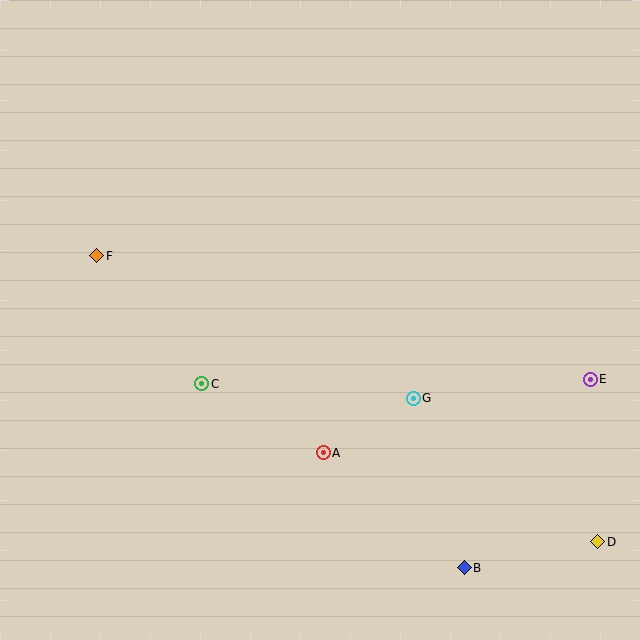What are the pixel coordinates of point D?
Point D is at (598, 542).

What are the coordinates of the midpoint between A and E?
The midpoint between A and E is at (457, 416).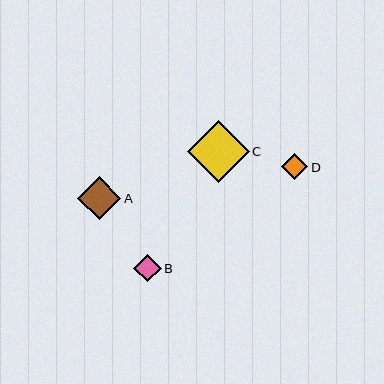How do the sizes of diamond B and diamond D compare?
Diamond B and diamond D are approximately the same size.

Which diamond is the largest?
Diamond C is the largest with a size of approximately 62 pixels.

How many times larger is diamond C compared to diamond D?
Diamond C is approximately 2.4 times the size of diamond D.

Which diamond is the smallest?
Diamond D is the smallest with a size of approximately 26 pixels.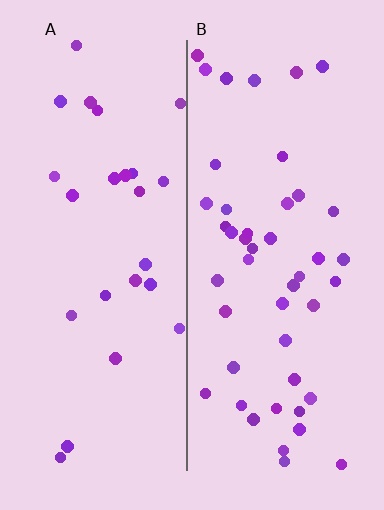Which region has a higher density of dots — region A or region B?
B (the right).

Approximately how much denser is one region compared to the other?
Approximately 1.8× — region B over region A.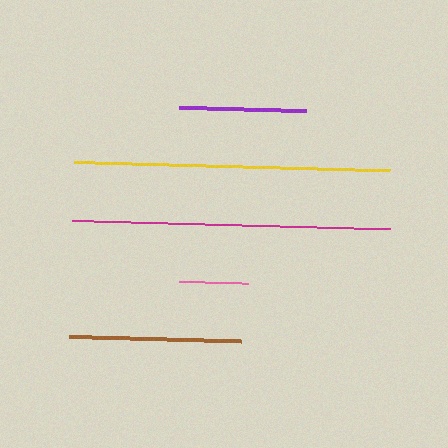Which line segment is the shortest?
The pink line is the shortest at approximately 69 pixels.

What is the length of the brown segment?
The brown segment is approximately 172 pixels long.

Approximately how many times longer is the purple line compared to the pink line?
The purple line is approximately 1.9 times the length of the pink line.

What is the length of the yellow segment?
The yellow segment is approximately 316 pixels long.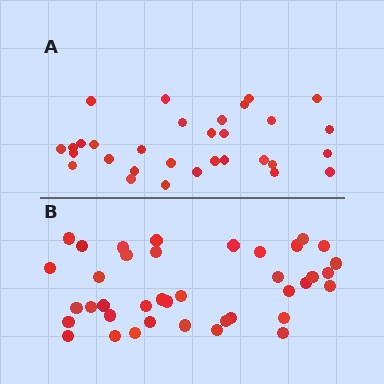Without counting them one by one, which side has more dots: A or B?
Region B (the bottom region) has more dots.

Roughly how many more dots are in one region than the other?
Region B has roughly 8 or so more dots than region A.